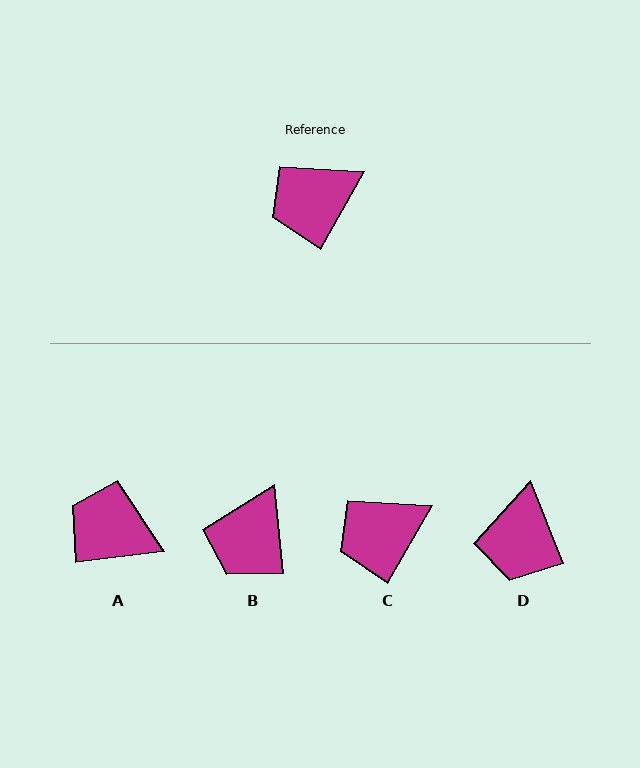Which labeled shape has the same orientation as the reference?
C.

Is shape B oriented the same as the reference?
No, it is off by about 35 degrees.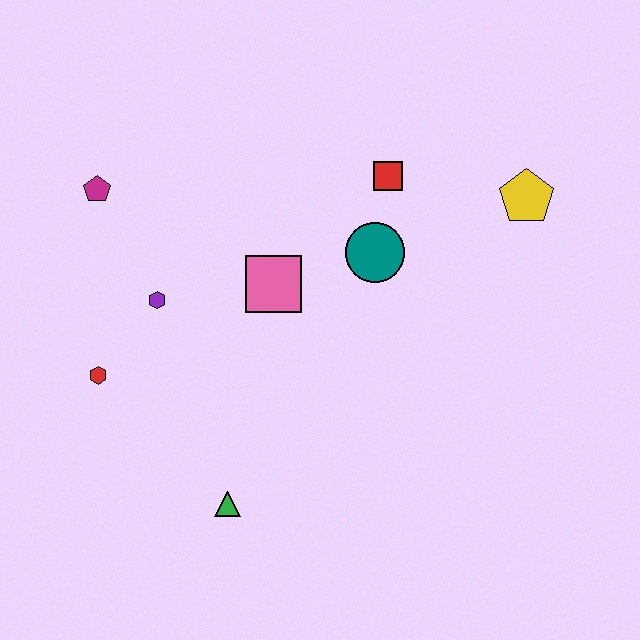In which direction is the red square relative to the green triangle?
The red square is above the green triangle.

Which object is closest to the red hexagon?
The purple hexagon is closest to the red hexagon.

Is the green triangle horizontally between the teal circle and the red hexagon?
Yes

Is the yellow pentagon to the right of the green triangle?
Yes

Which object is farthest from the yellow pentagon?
The red hexagon is farthest from the yellow pentagon.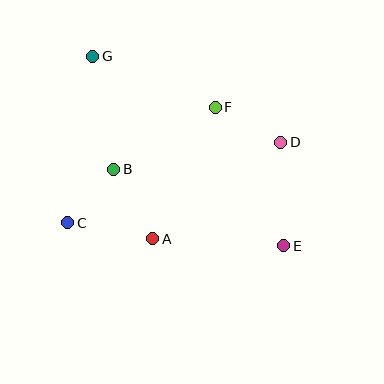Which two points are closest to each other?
Points B and C are closest to each other.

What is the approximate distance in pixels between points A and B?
The distance between A and B is approximately 80 pixels.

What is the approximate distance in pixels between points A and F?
The distance between A and F is approximately 146 pixels.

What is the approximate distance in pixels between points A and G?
The distance between A and G is approximately 192 pixels.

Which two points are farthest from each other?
Points E and G are farthest from each other.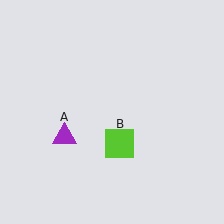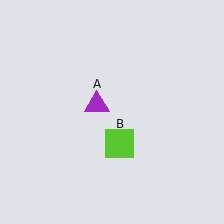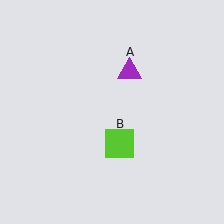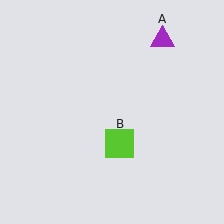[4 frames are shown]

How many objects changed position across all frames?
1 object changed position: purple triangle (object A).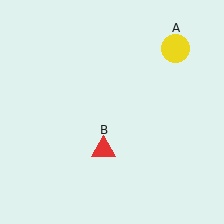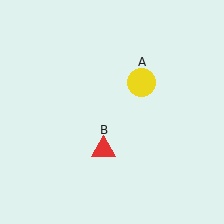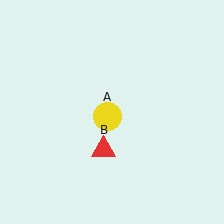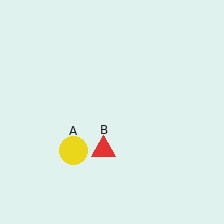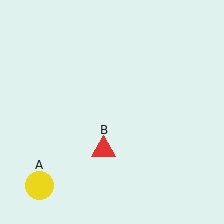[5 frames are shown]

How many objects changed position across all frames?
1 object changed position: yellow circle (object A).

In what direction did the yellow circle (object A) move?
The yellow circle (object A) moved down and to the left.